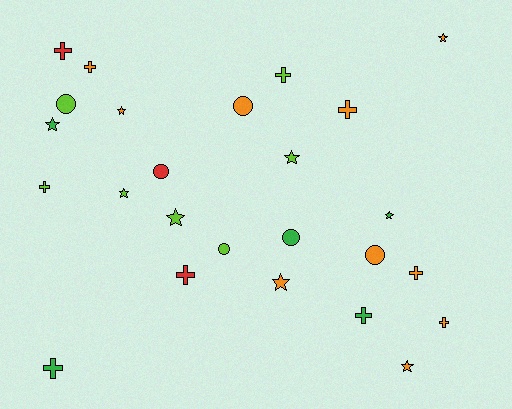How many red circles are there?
There is 1 red circle.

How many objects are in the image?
There are 25 objects.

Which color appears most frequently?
Orange, with 10 objects.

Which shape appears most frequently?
Cross, with 10 objects.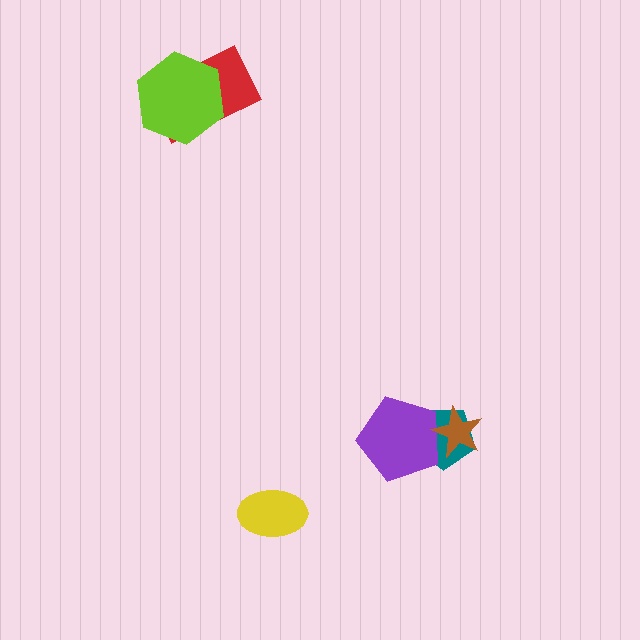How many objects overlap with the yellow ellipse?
0 objects overlap with the yellow ellipse.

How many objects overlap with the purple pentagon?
2 objects overlap with the purple pentagon.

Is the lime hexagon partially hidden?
No, no other shape covers it.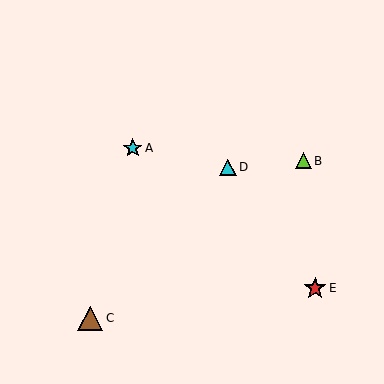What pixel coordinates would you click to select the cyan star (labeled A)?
Click at (133, 148) to select the cyan star A.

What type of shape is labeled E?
Shape E is a red star.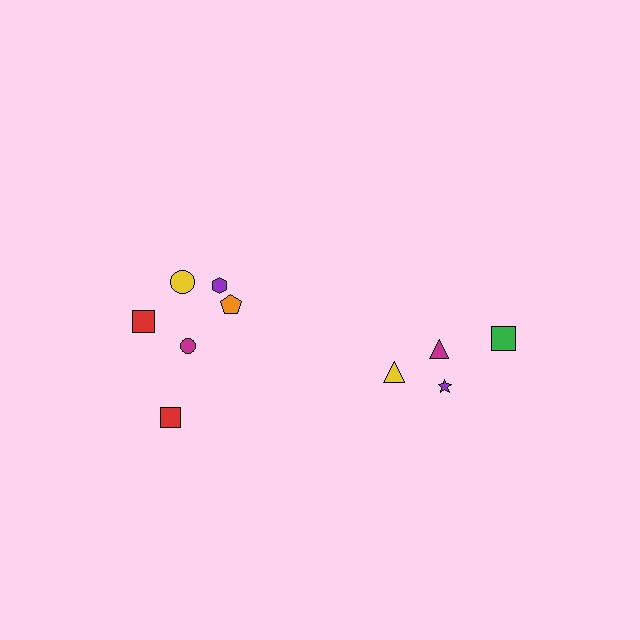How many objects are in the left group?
There are 6 objects.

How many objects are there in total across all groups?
There are 10 objects.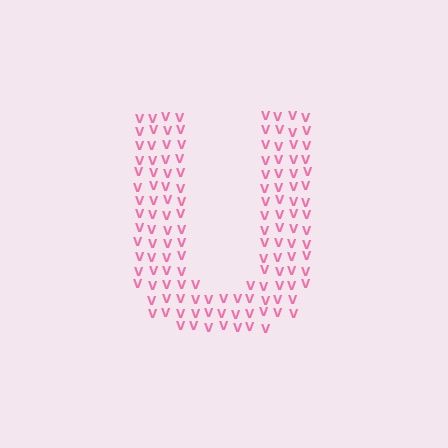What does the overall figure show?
The overall figure shows the letter U.